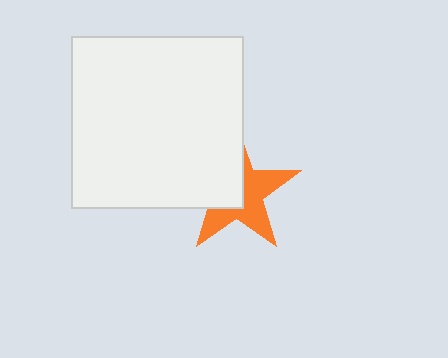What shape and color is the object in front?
The object in front is a white square.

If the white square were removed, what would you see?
You would see the complete orange star.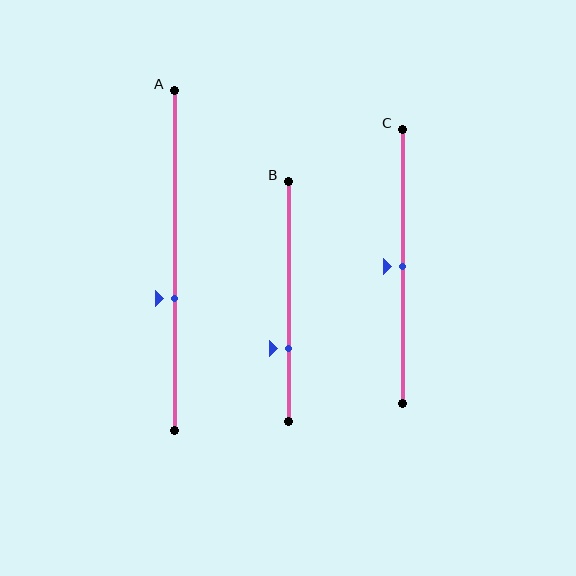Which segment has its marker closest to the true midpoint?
Segment C has its marker closest to the true midpoint.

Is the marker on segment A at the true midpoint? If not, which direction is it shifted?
No, the marker on segment A is shifted downward by about 11% of the segment length.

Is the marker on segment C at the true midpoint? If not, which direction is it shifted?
Yes, the marker on segment C is at the true midpoint.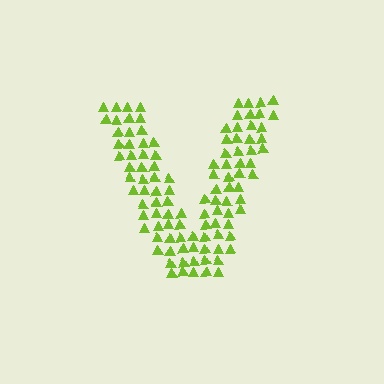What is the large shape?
The large shape is the letter V.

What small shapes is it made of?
It is made of small triangles.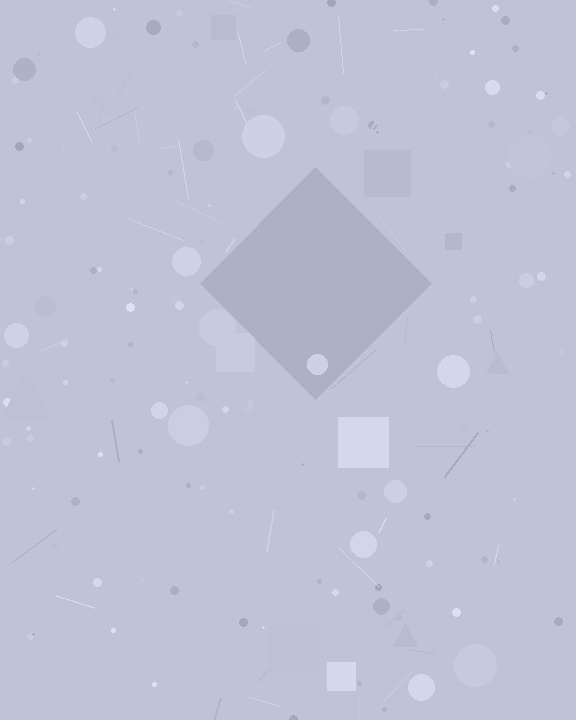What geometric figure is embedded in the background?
A diamond is embedded in the background.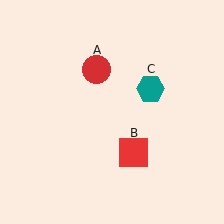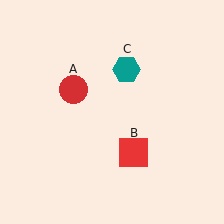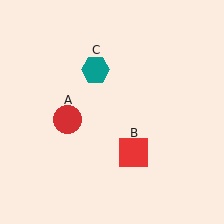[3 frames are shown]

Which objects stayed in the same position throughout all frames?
Red square (object B) remained stationary.